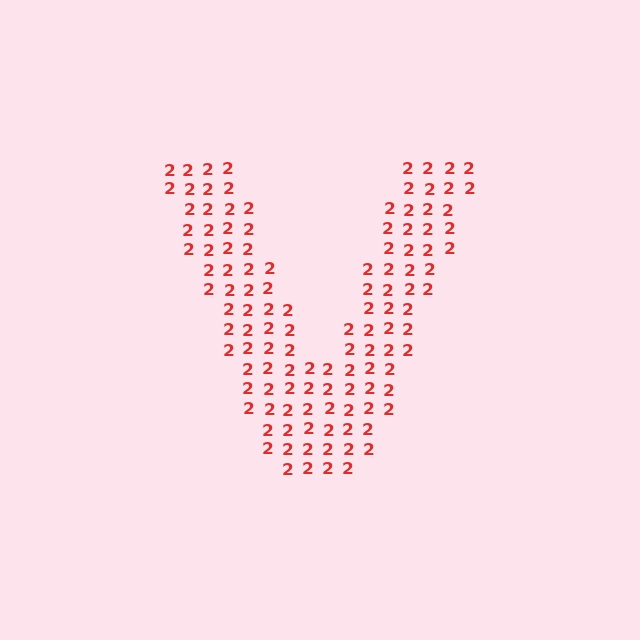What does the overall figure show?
The overall figure shows the letter V.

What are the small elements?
The small elements are digit 2's.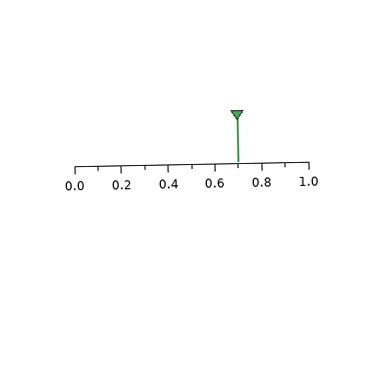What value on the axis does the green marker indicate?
The marker indicates approximately 0.7.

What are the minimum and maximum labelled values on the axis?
The axis runs from 0.0 to 1.0.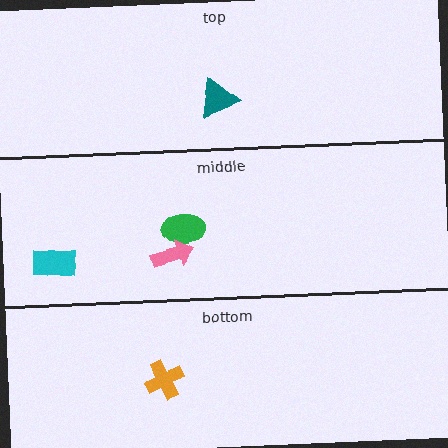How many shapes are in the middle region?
3.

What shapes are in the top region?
The teal triangle.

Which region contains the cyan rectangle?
The middle region.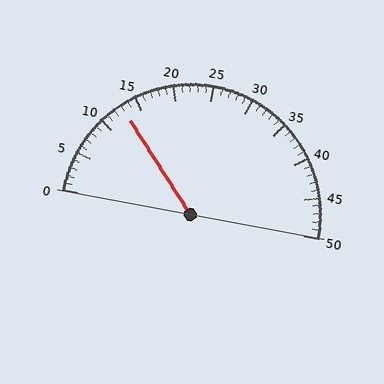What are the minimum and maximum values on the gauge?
The gauge ranges from 0 to 50.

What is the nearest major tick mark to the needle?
The nearest major tick mark is 15.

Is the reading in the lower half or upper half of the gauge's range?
The reading is in the lower half of the range (0 to 50).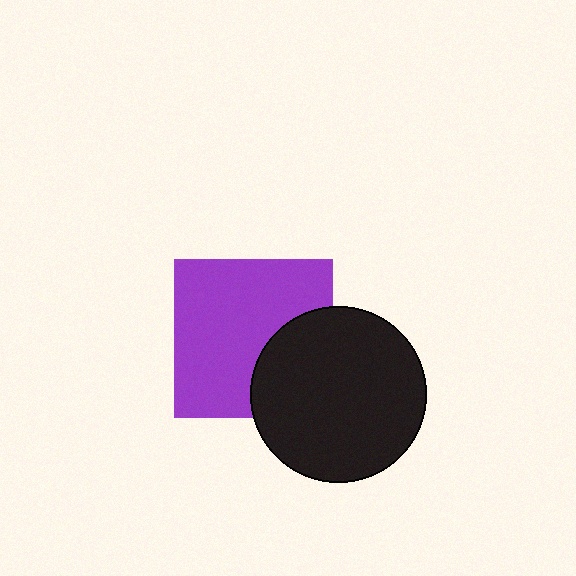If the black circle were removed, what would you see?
You would see the complete purple square.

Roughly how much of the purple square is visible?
Most of it is visible (roughly 70%).